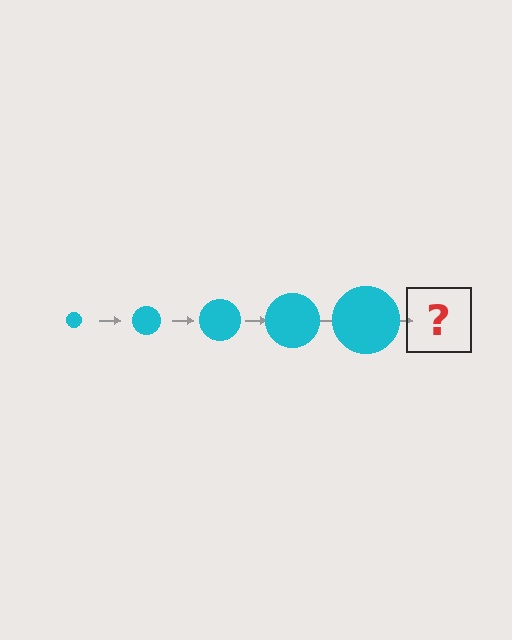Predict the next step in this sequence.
The next step is a cyan circle, larger than the previous one.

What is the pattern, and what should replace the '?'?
The pattern is that the circle gets progressively larger each step. The '?' should be a cyan circle, larger than the previous one.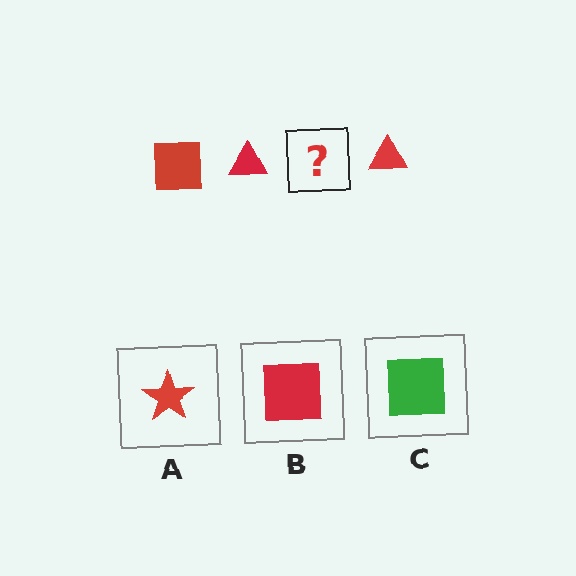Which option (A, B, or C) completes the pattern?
B.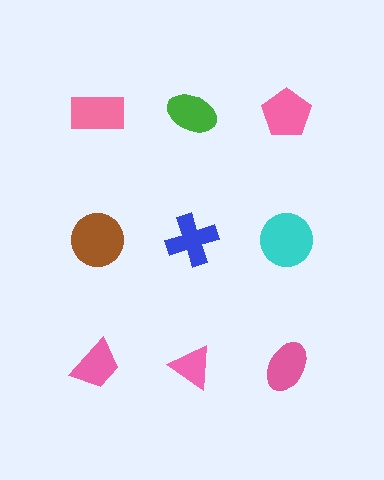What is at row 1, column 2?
A green ellipse.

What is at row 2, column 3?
A cyan circle.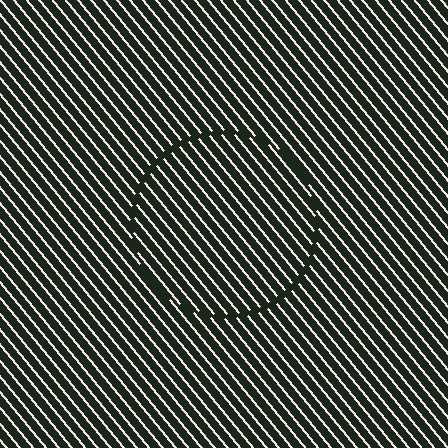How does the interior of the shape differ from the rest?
The interior of the shape contains the same grating, shifted by half a period — the contour is defined by the phase discontinuity where line-ends from the inner and outer gratings abut.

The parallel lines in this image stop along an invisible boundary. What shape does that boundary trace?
An illusory circle. The interior of the shape contains the same grating, shifted by half a period — the contour is defined by the phase discontinuity where line-ends from the inner and outer gratings abut.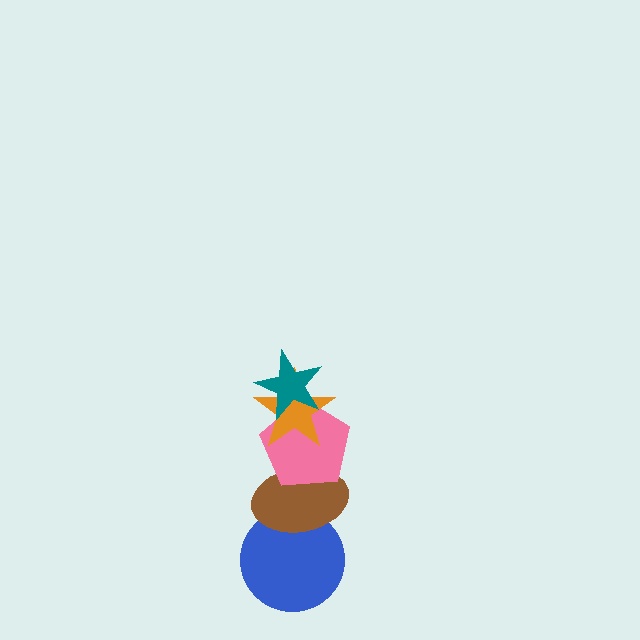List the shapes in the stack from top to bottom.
From top to bottom: the teal star, the orange star, the pink pentagon, the brown ellipse, the blue circle.